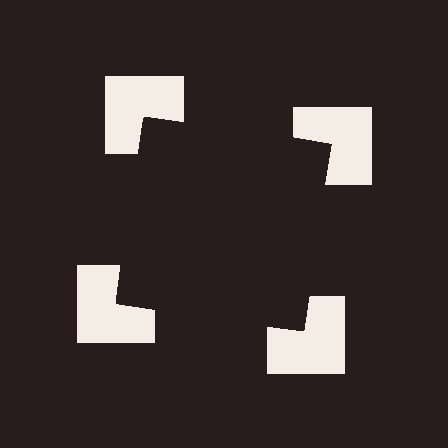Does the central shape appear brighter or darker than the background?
It typically appears slightly darker than the background, even though no actual brightness change is drawn.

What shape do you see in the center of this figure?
An illusory square — its edges are inferred from the aligned wedge cuts in the notched squares, not physically drawn.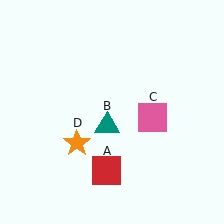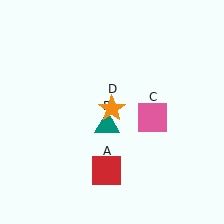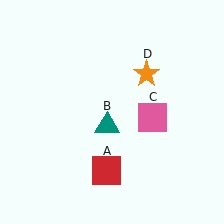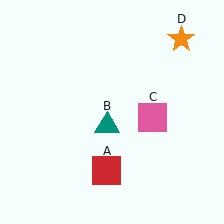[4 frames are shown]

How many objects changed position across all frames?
1 object changed position: orange star (object D).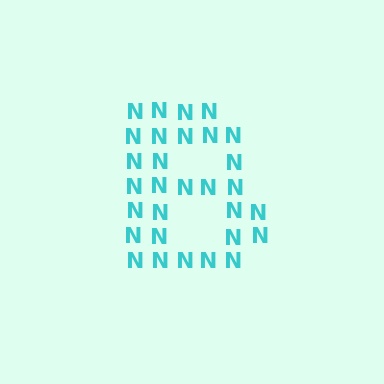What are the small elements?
The small elements are letter N's.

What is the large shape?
The large shape is the letter B.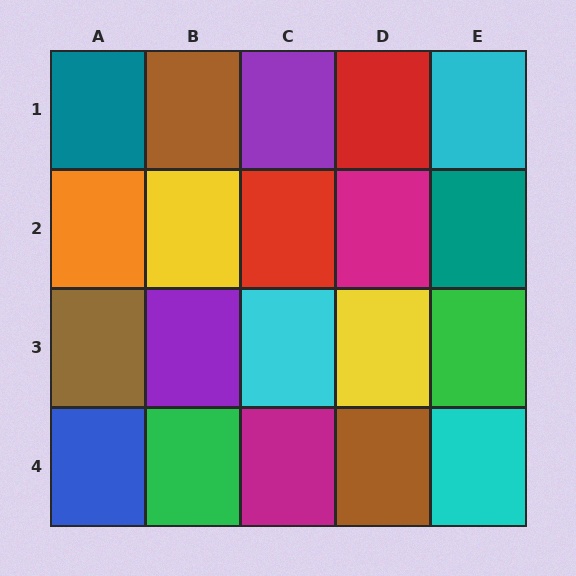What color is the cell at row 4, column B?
Green.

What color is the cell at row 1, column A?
Teal.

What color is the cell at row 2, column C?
Red.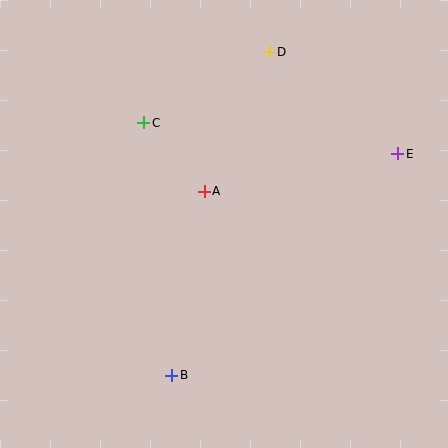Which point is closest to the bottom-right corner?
Point B is closest to the bottom-right corner.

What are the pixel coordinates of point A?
Point A is at (204, 191).